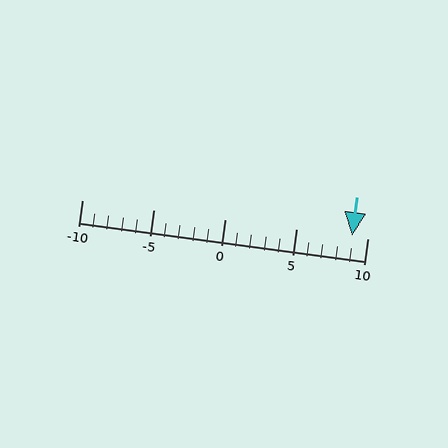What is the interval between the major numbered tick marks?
The major tick marks are spaced 5 units apart.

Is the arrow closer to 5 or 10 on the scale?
The arrow is closer to 10.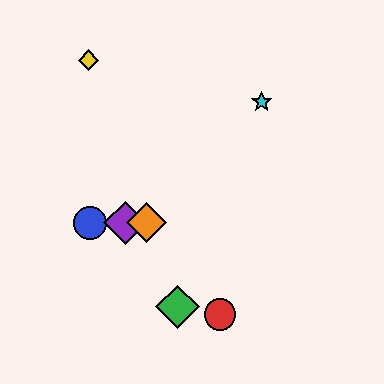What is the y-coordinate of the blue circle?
The blue circle is at y≈223.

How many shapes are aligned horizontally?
3 shapes (the blue circle, the purple diamond, the orange diamond) are aligned horizontally.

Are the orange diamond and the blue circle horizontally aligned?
Yes, both are at y≈223.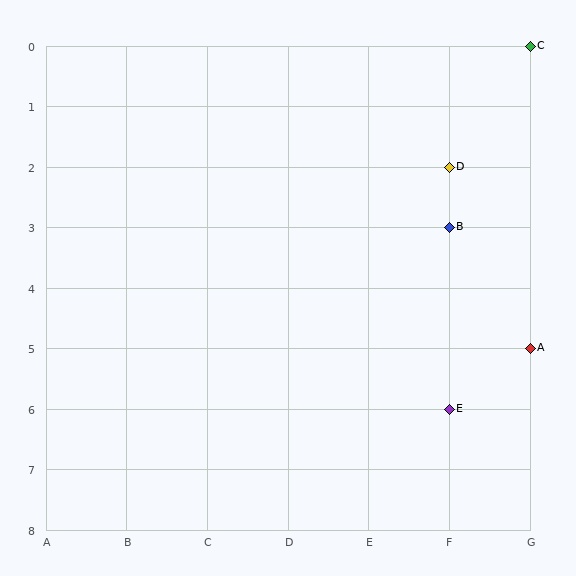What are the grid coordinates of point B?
Point B is at grid coordinates (F, 3).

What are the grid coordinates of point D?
Point D is at grid coordinates (F, 2).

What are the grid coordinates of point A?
Point A is at grid coordinates (G, 5).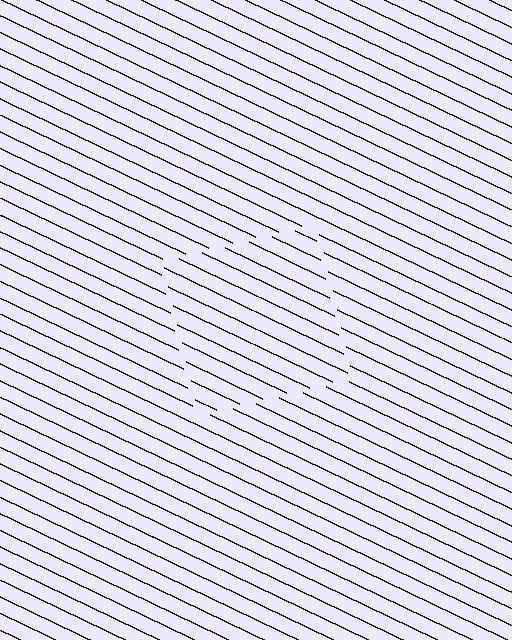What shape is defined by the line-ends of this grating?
An illusory square. The interior of the shape contains the same grating, shifted by half a period — the contour is defined by the phase discontinuity where line-ends from the inner and outer gratings abut.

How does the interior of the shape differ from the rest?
The interior of the shape contains the same grating, shifted by half a period — the contour is defined by the phase discontinuity where line-ends from the inner and outer gratings abut.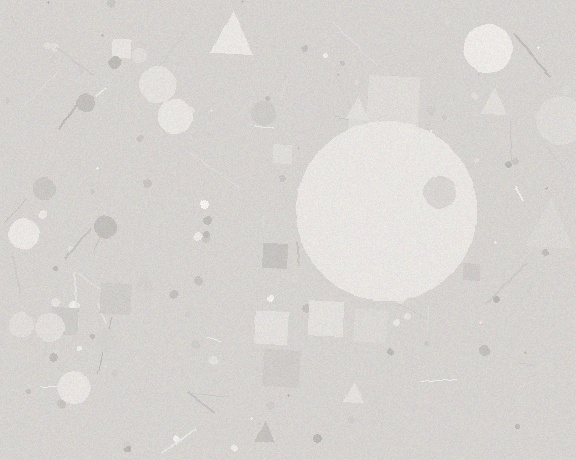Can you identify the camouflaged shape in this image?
The camouflaged shape is a circle.